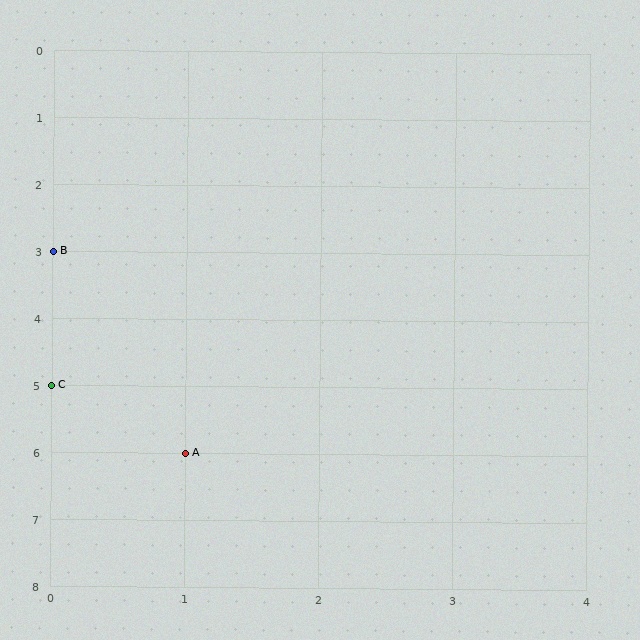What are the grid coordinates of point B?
Point B is at grid coordinates (0, 3).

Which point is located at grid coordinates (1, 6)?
Point A is at (1, 6).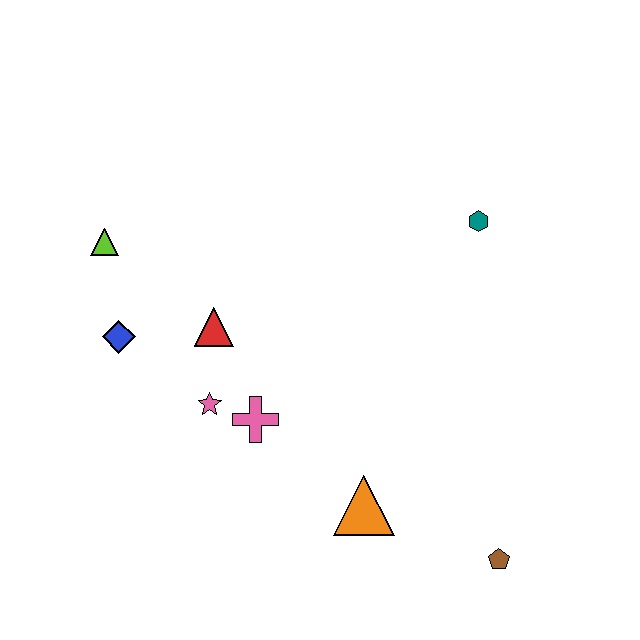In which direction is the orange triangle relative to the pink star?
The orange triangle is to the right of the pink star.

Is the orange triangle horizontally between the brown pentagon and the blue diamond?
Yes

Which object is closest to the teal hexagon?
The red triangle is closest to the teal hexagon.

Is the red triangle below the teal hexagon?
Yes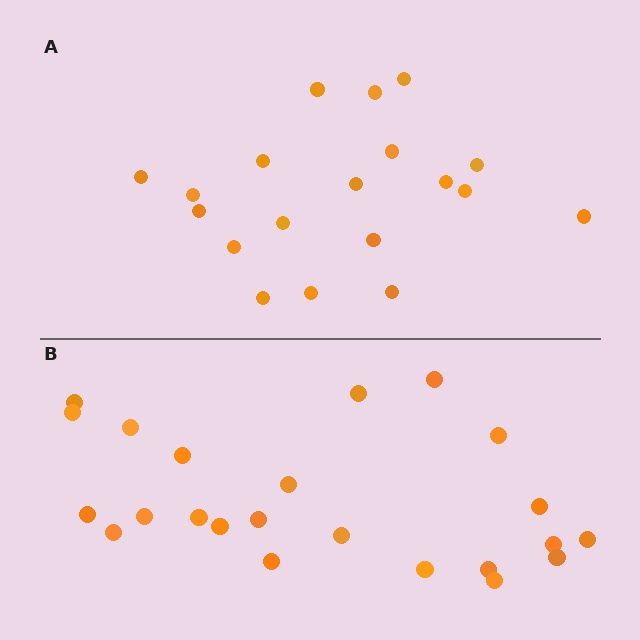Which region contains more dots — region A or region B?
Region B (the bottom region) has more dots.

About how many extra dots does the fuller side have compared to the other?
Region B has about 4 more dots than region A.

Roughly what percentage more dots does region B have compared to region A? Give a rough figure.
About 20% more.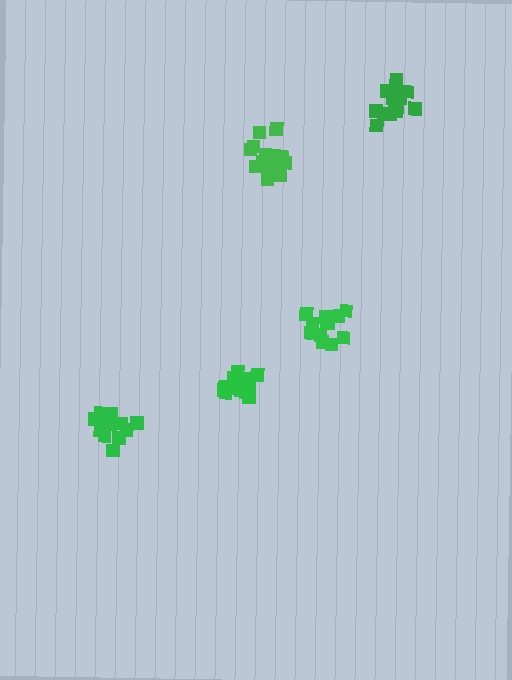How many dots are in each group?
Group 1: 13 dots, Group 2: 13 dots, Group 3: 16 dots, Group 4: 16 dots, Group 5: 17 dots (75 total).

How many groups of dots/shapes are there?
There are 5 groups.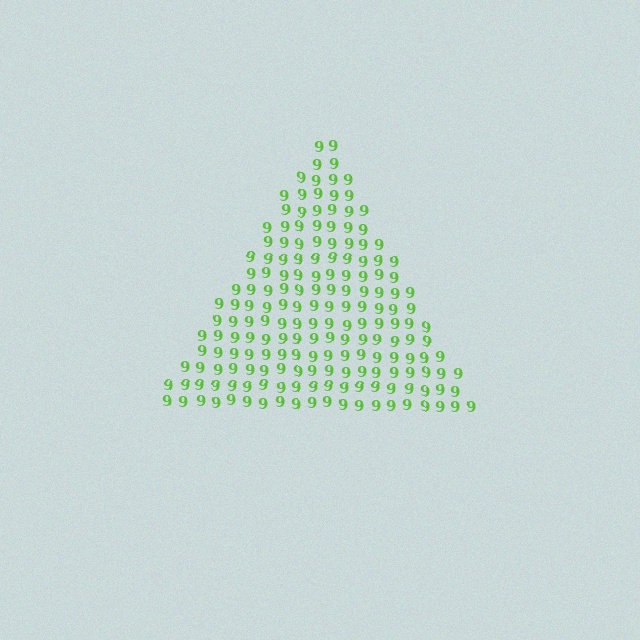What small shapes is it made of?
It is made of small digit 9's.